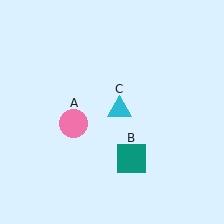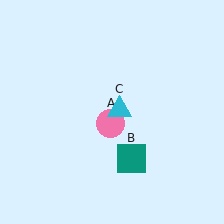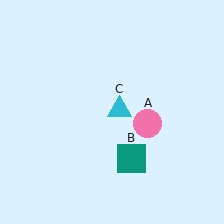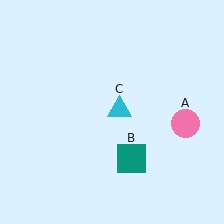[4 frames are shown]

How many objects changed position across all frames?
1 object changed position: pink circle (object A).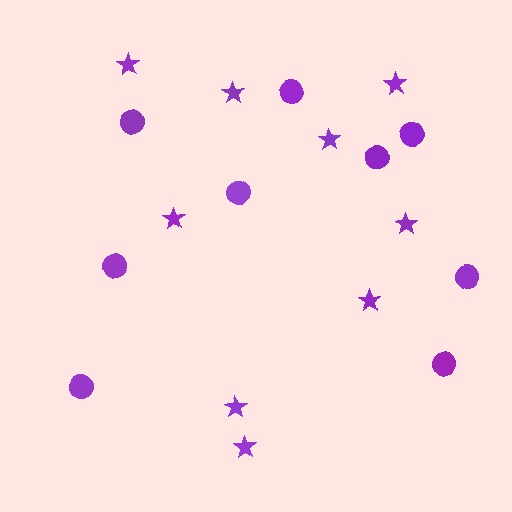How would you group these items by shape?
There are 2 groups: one group of stars (9) and one group of circles (9).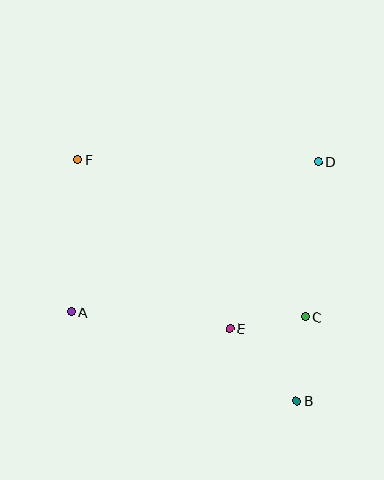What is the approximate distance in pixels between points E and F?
The distance between E and F is approximately 227 pixels.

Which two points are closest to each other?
Points C and E are closest to each other.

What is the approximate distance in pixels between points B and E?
The distance between B and E is approximately 99 pixels.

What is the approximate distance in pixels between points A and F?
The distance between A and F is approximately 153 pixels.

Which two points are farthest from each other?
Points B and F are farthest from each other.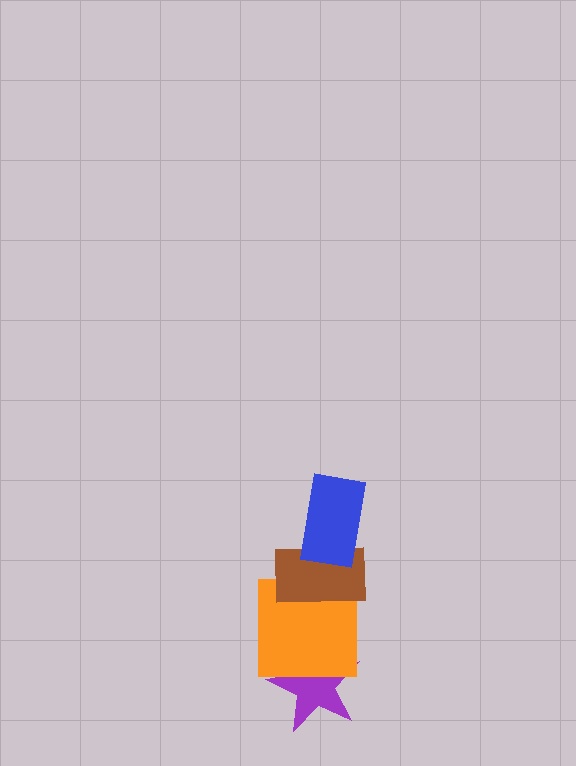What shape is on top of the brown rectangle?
The blue rectangle is on top of the brown rectangle.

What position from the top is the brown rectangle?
The brown rectangle is 2nd from the top.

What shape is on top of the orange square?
The brown rectangle is on top of the orange square.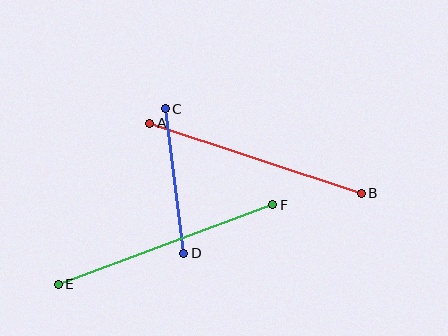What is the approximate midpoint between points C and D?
The midpoint is at approximately (174, 181) pixels.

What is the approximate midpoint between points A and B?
The midpoint is at approximately (256, 158) pixels.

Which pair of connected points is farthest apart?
Points E and F are farthest apart.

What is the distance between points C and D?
The distance is approximately 145 pixels.